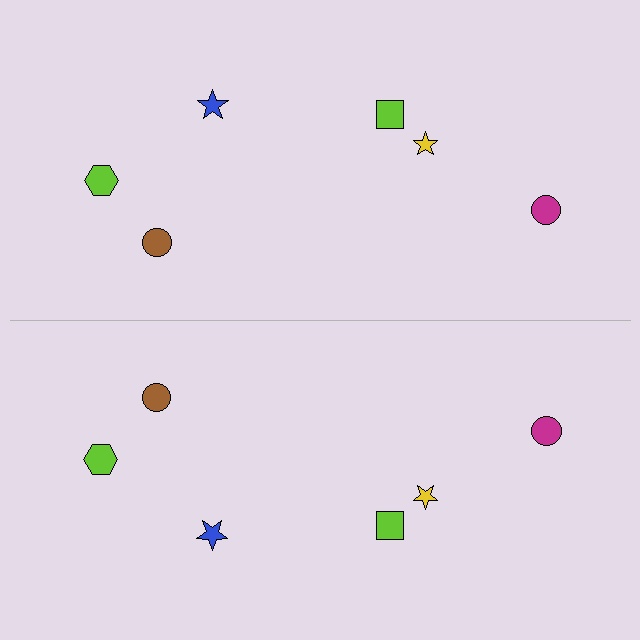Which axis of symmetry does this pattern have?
The pattern has a horizontal axis of symmetry running through the center of the image.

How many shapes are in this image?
There are 12 shapes in this image.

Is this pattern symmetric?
Yes, this pattern has bilateral (reflection) symmetry.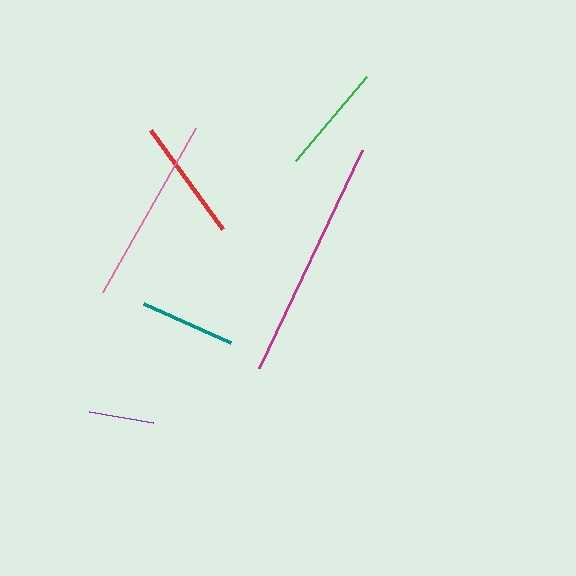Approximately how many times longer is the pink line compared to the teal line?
The pink line is approximately 2.0 times the length of the teal line.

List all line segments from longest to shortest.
From longest to shortest: magenta, pink, red, green, teal, purple.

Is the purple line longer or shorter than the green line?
The green line is longer than the purple line.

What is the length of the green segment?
The green segment is approximately 110 pixels long.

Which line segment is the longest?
The magenta line is the longest at approximately 241 pixels.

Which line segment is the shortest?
The purple line is the shortest at approximately 65 pixels.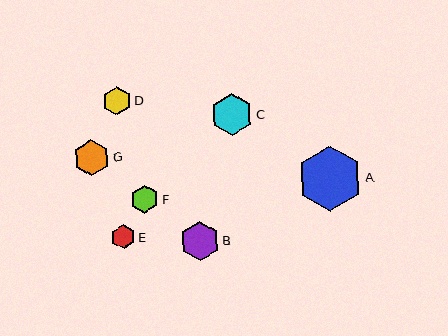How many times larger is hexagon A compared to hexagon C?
Hexagon A is approximately 1.5 times the size of hexagon C.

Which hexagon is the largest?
Hexagon A is the largest with a size of approximately 65 pixels.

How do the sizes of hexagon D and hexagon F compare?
Hexagon D and hexagon F are approximately the same size.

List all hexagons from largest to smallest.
From largest to smallest: A, C, B, G, D, F, E.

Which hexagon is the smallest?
Hexagon E is the smallest with a size of approximately 24 pixels.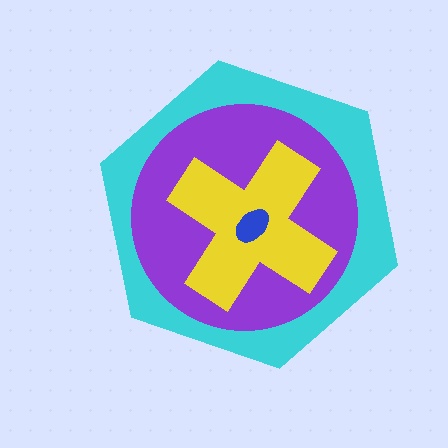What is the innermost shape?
The blue ellipse.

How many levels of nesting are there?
4.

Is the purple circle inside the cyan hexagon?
Yes.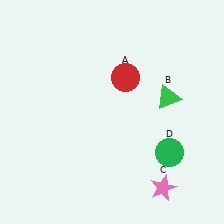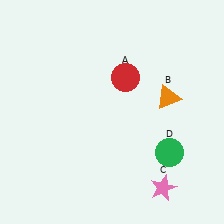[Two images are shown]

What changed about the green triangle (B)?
In Image 1, B is green. In Image 2, it changed to orange.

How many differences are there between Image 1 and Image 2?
There is 1 difference between the two images.